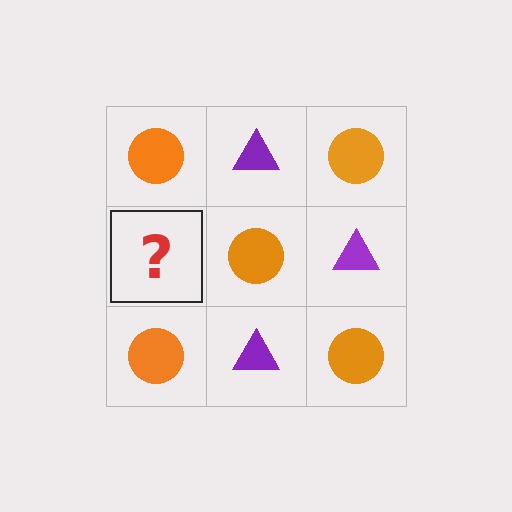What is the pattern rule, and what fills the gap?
The rule is that it alternates orange circle and purple triangle in a checkerboard pattern. The gap should be filled with a purple triangle.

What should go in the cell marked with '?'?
The missing cell should contain a purple triangle.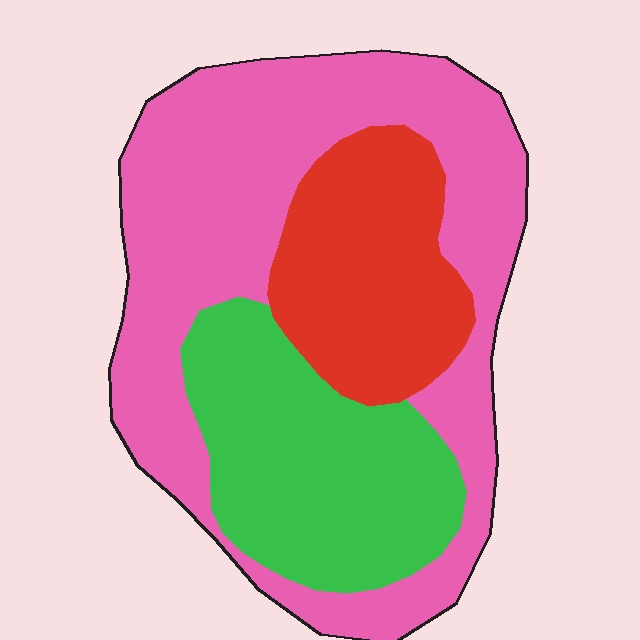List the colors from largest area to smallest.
From largest to smallest: pink, green, red.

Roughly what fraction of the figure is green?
Green takes up about one quarter (1/4) of the figure.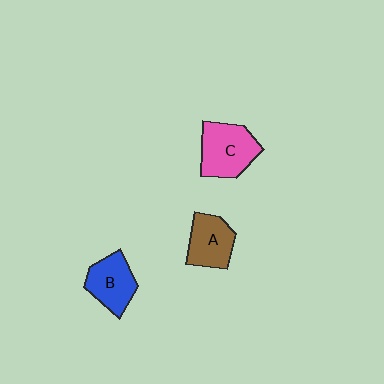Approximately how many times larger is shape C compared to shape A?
Approximately 1.3 times.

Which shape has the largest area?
Shape C (pink).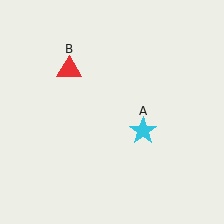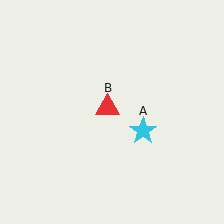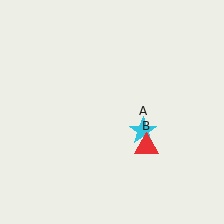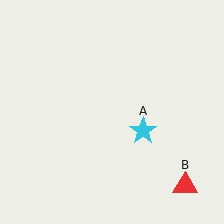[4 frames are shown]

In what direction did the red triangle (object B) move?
The red triangle (object B) moved down and to the right.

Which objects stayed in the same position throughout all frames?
Cyan star (object A) remained stationary.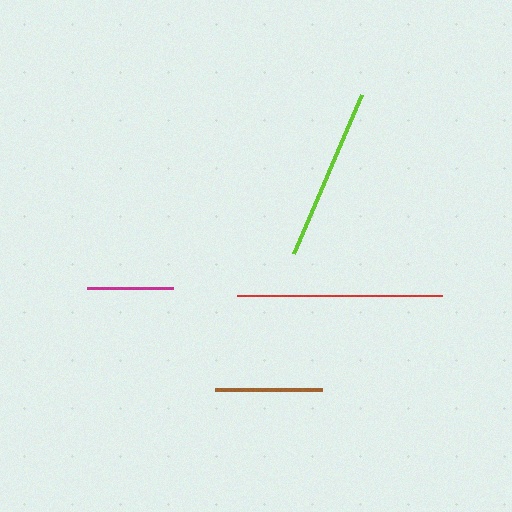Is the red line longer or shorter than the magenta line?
The red line is longer than the magenta line.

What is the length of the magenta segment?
The magenta segment is approximately 86 pixels long.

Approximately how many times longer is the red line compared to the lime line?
The red line is approximately 1.2 times the length of the lime line.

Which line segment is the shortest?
The magenta line is the shortest at approximately 86 pixels.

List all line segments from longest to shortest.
From longest to shortest: red, lime, brown, magenta.